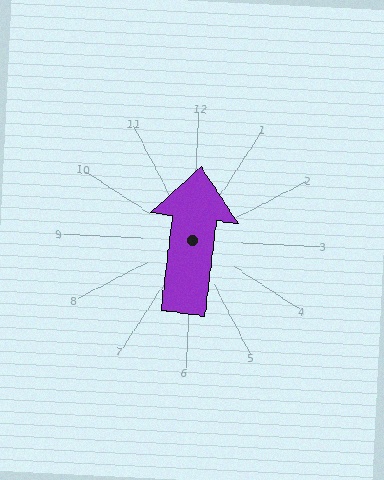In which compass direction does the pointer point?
North.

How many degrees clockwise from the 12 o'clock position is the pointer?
Approximately 5 degrees.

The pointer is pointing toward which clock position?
Roughly 12 o'clock.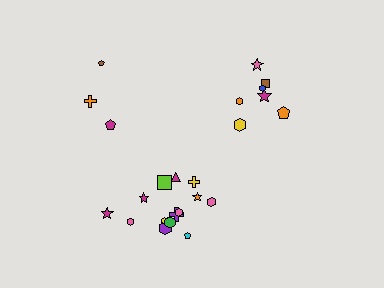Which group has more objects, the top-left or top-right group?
The top-right group.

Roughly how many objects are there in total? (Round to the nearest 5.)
Roughly 25 objects in total.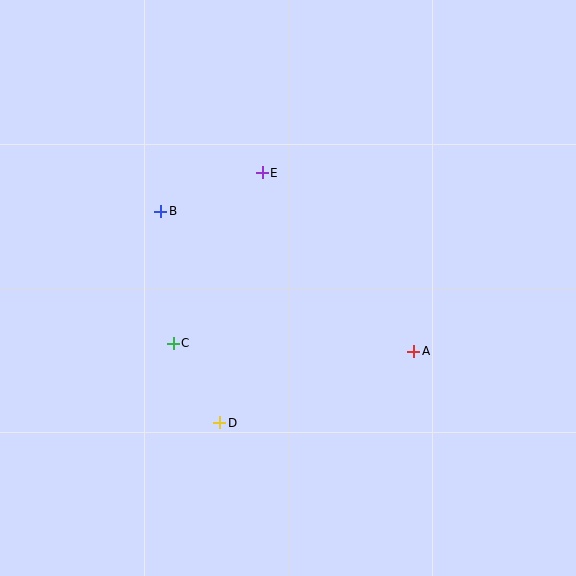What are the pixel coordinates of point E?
Point E is at (262, 173).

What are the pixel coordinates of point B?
Point B is at (161, 211).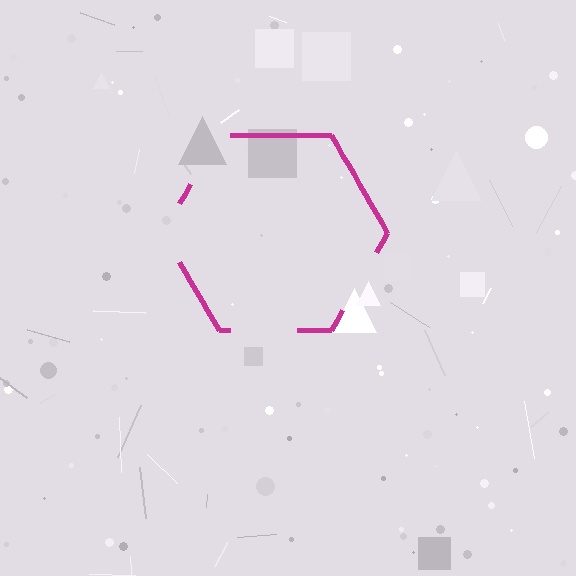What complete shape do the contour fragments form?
The contour fragments form a hexagon.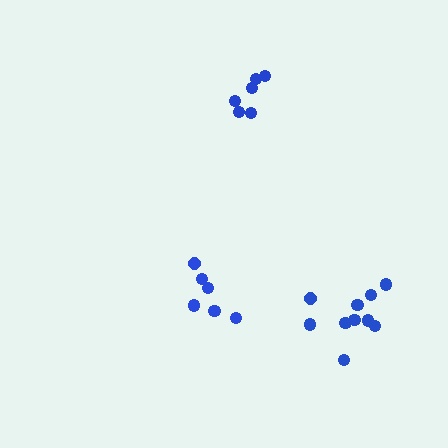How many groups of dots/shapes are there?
There are 3 groups.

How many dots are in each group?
Group 1: 6 dots, Group 2: 6 dots, Group 3: 10 dots (22 total).